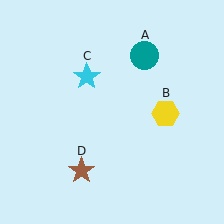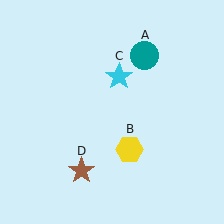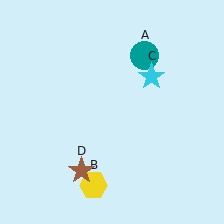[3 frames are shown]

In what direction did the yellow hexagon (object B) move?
The yellow hexagon (object B) moved down and to the left.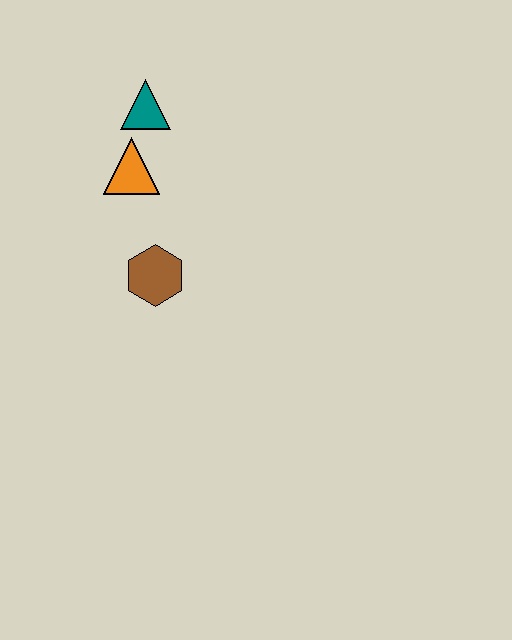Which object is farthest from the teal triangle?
The brown hexagon is farthest from the teal triangle.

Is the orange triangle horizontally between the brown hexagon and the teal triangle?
No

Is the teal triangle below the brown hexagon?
No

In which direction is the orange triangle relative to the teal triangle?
The orange triangle is below the teal triangle.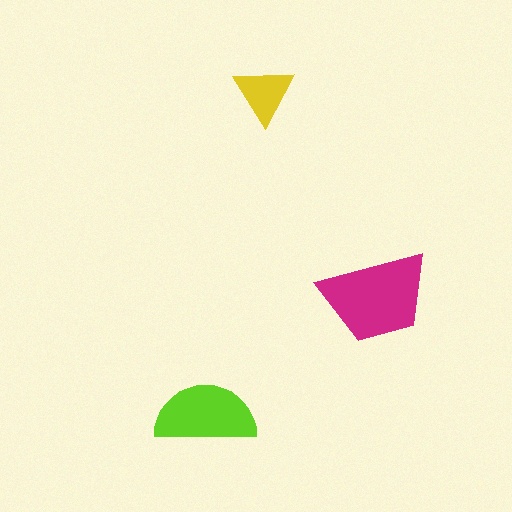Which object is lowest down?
The lime semicircle is bottommost.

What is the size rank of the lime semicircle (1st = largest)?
2nd.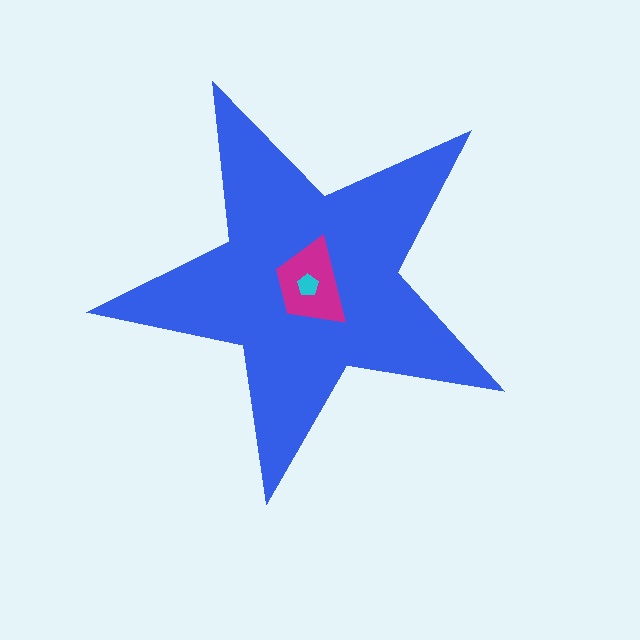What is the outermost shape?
The blue star.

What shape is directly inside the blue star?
The magenta trapezoid.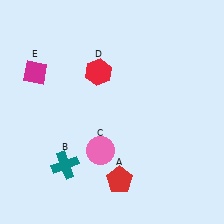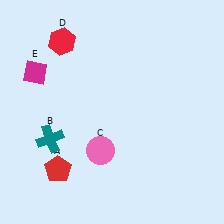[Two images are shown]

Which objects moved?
The objects that moved are: the red pentagon (A), the teal cross (B), the red hexagon (D).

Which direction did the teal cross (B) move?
The teal cross (B) moved up.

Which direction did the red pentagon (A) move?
The red pentagon (A) moved left.